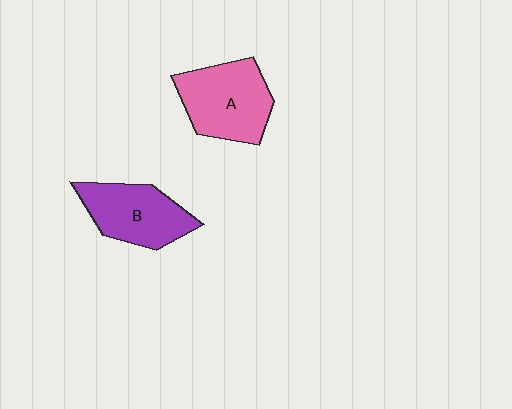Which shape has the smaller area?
Shape B (purple).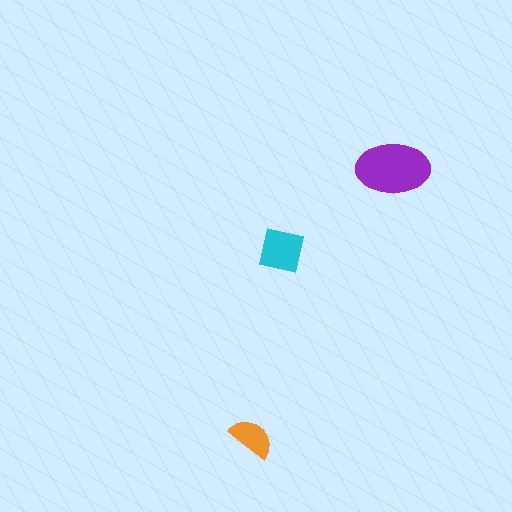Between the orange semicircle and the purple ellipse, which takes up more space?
The purple ellipse.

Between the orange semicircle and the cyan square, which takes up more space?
The cyan square.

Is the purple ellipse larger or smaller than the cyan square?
Larger.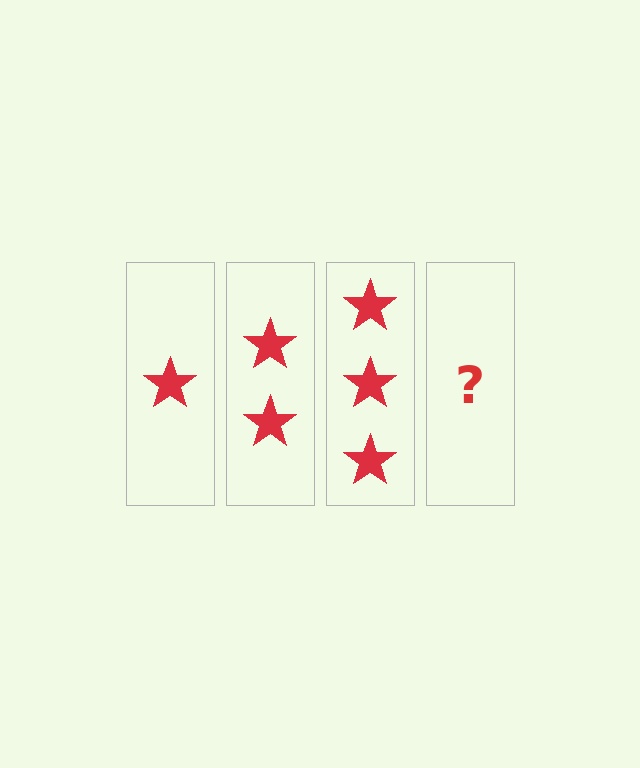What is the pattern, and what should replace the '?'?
The pattern is that each step adds one more star. The '?' should be 4 stars.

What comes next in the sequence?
The next element should be 4 stars.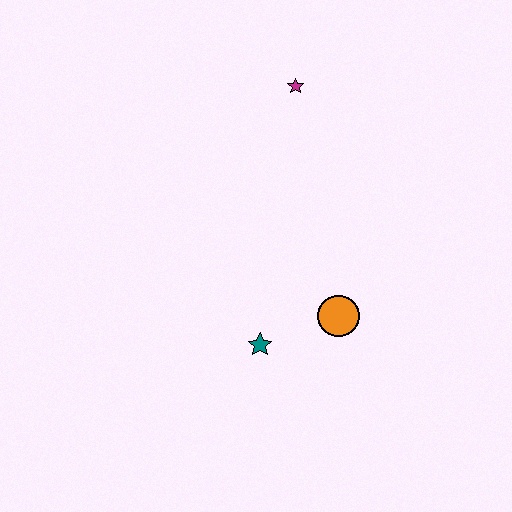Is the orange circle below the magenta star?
Yes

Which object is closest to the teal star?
The orange circle is closest to the teal star.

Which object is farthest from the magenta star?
The teal star is farthest from the magenta star.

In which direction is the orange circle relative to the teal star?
The orange circle is to the right of the teal star.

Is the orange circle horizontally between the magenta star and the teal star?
No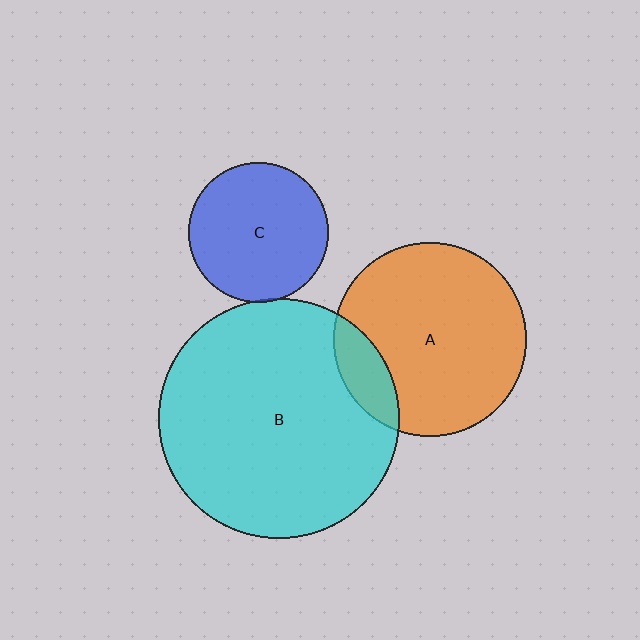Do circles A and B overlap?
Yes.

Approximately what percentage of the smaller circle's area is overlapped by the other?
Approximately 15%.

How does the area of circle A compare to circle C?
Approximately 1.9 times.